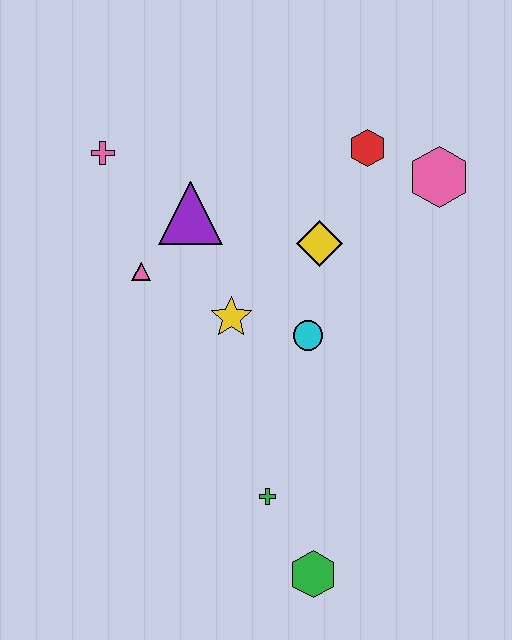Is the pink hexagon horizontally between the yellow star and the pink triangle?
No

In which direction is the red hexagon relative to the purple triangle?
The red hexagon is to the right of the purple triangle.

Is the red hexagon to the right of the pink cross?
Yes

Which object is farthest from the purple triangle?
The green hexagon is farthest from the purple triangle.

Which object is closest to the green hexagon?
The green cross is closest to the green hexagon.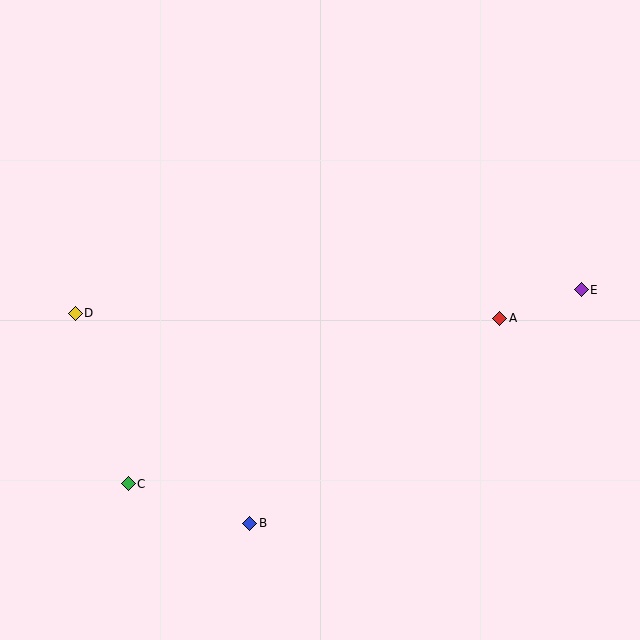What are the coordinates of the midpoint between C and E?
The midpoint between C and E is at (355, 387).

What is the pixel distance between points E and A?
The distance between E and A is 86 pixels.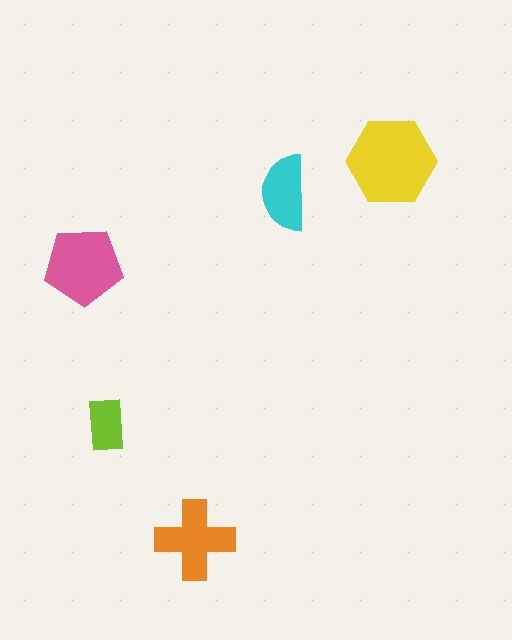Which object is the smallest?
The lime rectangle.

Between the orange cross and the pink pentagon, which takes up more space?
The pink pentagon.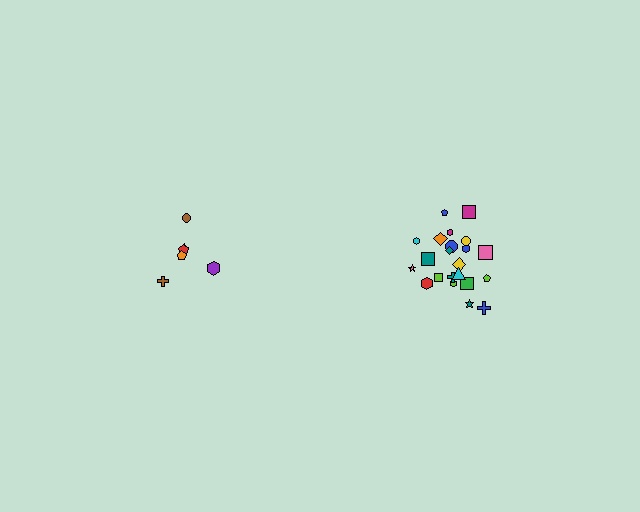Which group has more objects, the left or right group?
The right group.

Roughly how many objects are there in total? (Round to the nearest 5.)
Roughly 30 objects in total.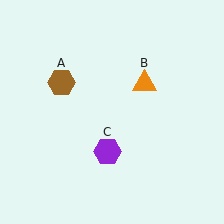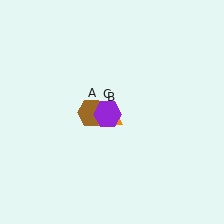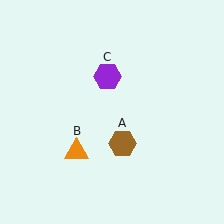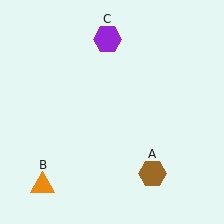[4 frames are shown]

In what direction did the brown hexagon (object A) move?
The brown hexagon (object A) moved down and to the right.